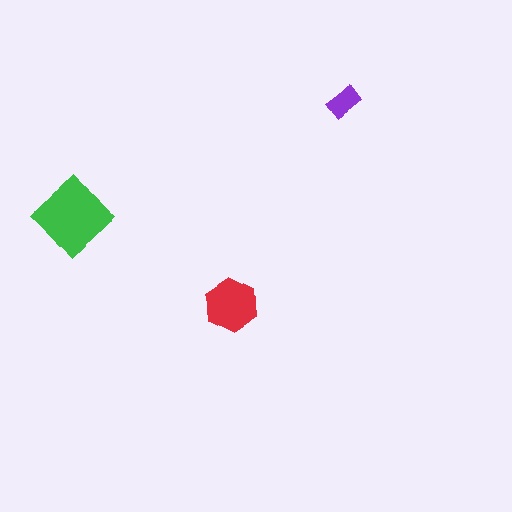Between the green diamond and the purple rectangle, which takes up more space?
The green diamond.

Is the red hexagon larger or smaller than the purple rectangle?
Larger.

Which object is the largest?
The green diamond.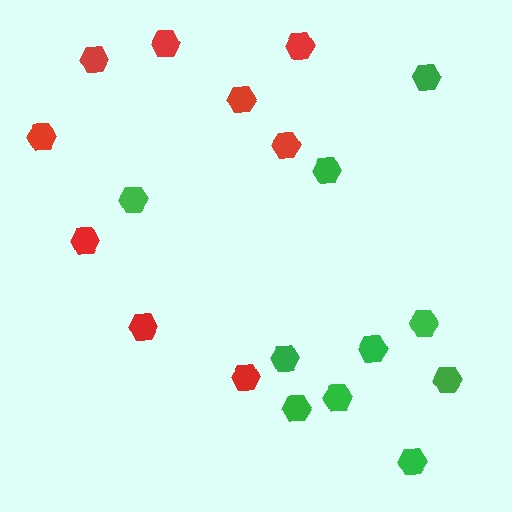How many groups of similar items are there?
There are 2 groups: one group of green hexagons (10) and one group of red hexagons (9).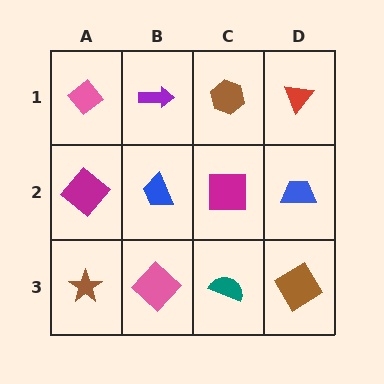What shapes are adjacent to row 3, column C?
A magenta square (row 2, column C), a pink diamond (row 3, column B), a brown diamond (row 3, column D).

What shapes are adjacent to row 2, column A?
A pink diamond (row 1, column A), a brown star (row 3, column A), a blue trapezoid (row 2, column B).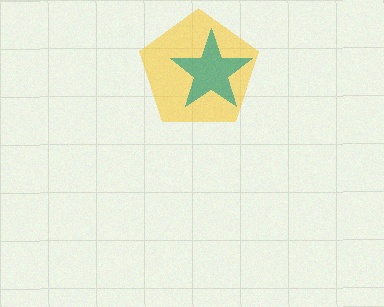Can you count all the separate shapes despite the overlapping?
Yes, there are 2 separate shapes.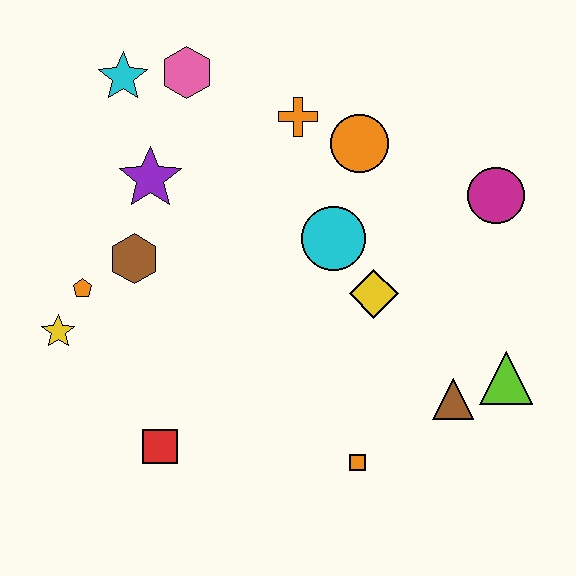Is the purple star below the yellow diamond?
No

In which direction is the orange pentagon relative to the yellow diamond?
The orange pentagon is to the left of the yellow diamond.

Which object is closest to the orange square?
The brown triangle is closest to the orange square.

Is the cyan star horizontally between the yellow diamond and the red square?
No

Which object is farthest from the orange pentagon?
The lime triangle is farthest from the orange pentagon.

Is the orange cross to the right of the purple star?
Yes